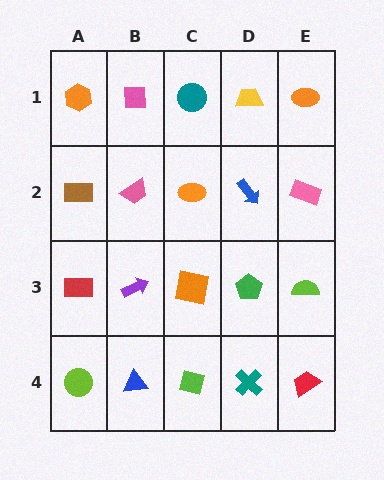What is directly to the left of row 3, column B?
A red rectangle.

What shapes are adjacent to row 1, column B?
A pink trapezoid (row 2, column B), an orange hexagon (row 1, column A), a teal circle (row 1, column C).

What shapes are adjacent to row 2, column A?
An orange hexagon (row 1, column A), a red rectangle (row 3, column A), a pink trapezoid (row 2, column B).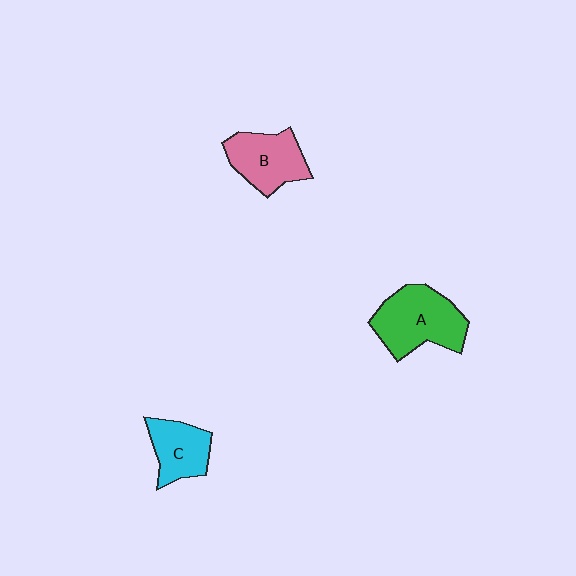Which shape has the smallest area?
Shape C (cyan).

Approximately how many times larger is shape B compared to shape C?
Approximately 1.2 times.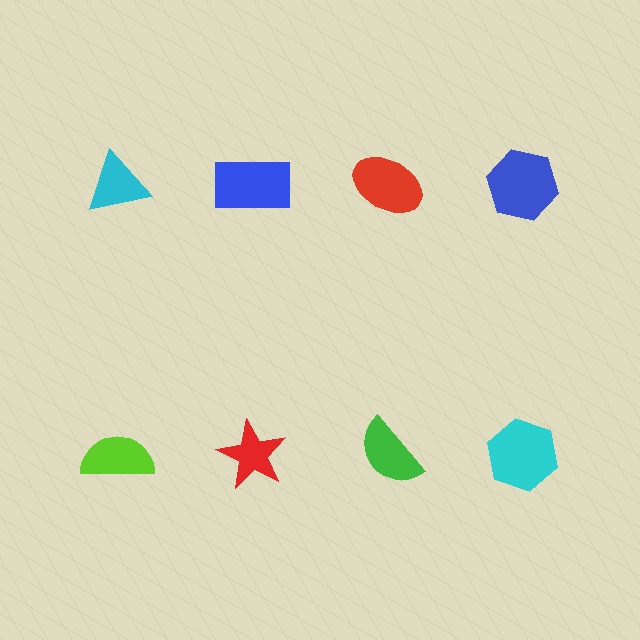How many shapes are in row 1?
4 shapes.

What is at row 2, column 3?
A green semicircle.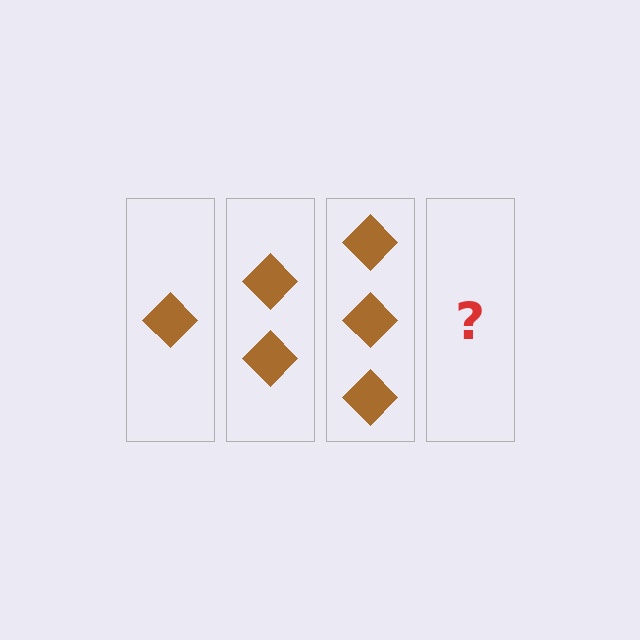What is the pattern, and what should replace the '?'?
The pattern is that each step adds one more diamond. The '?' should be 4 diamonds.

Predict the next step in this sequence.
The next step is 4 diamonds.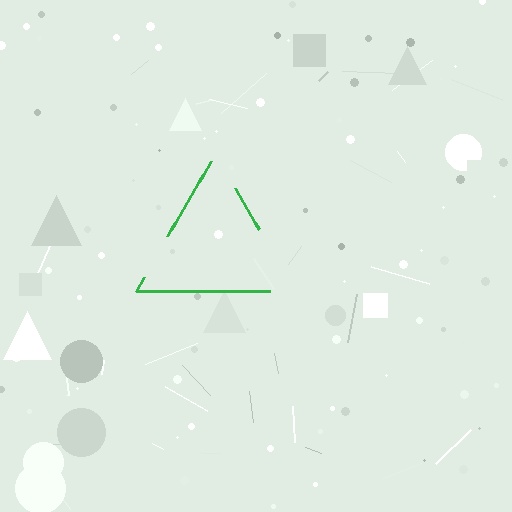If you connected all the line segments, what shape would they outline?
They would outline a triangle.